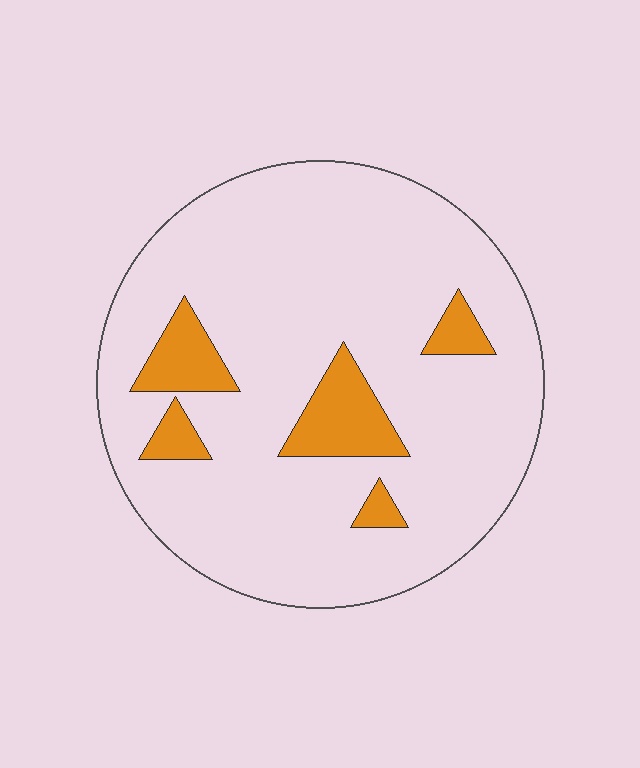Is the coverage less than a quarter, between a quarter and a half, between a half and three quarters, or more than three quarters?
Less than a quarter.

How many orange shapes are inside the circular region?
5.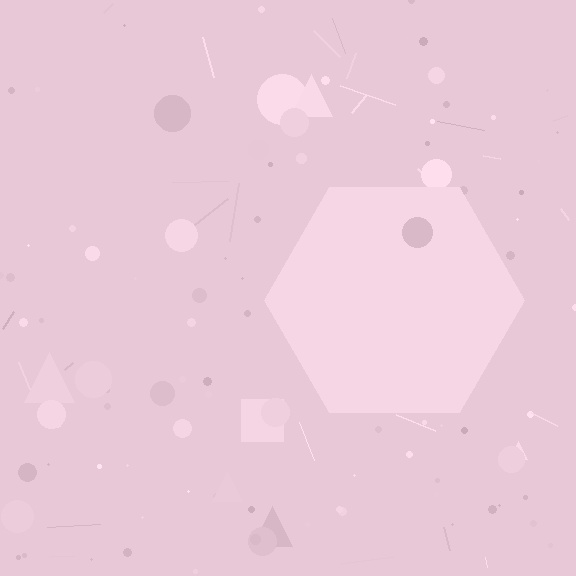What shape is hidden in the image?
A hexagon is hidden in the image.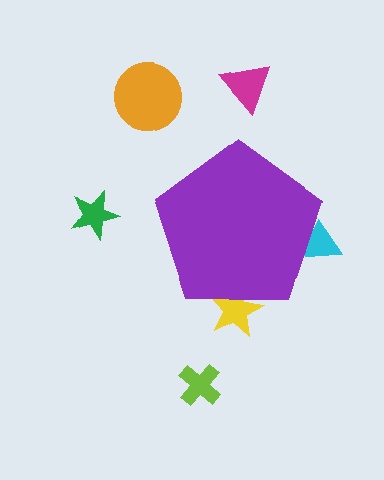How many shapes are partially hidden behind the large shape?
2 shapes are partially hidden.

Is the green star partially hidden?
No, the green star is fully visible.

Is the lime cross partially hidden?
No, the lime cross is fully visible.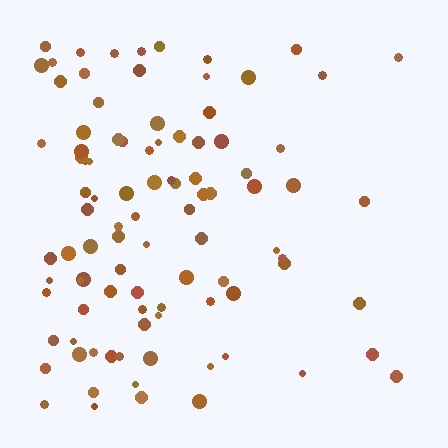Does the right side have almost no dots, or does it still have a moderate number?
Still a moderate number, just noticeably fewer than the left.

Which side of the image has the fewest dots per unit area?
The right.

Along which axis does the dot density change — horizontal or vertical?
Horizontal.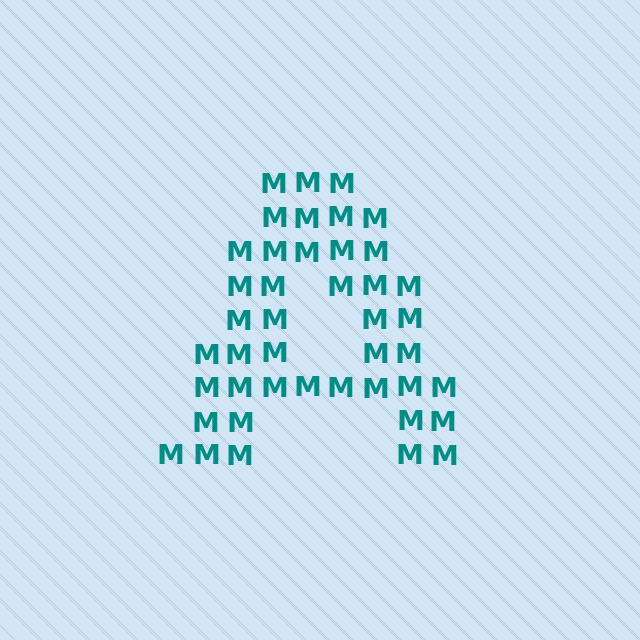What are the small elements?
The small elements are letter M's.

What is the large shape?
The large shape is the letter A.